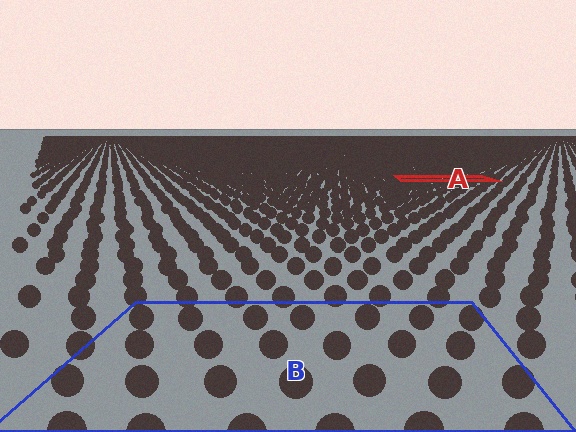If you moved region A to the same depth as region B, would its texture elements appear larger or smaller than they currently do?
They would appear larger. At a closer depth, the same texture elements are projected at a bigger on-screen size.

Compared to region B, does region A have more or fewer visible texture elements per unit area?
Region A has more texture elements per unit area — they are packed more densely because it is farther away.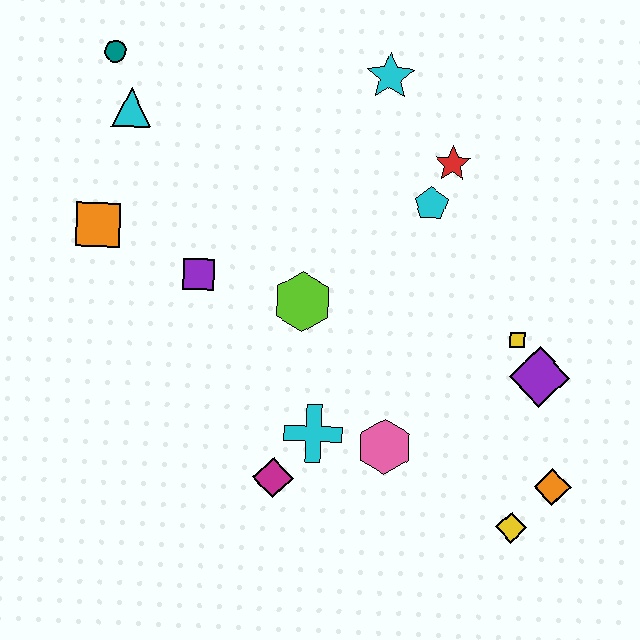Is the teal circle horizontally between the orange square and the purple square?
Yes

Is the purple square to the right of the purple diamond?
No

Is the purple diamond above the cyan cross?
Yes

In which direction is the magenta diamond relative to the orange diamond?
The magenta diamond is to the left of the orange diamond.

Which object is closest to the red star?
The cyan pentagon is closest to the red star.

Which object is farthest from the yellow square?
The teal circle is farthest from the yellow square.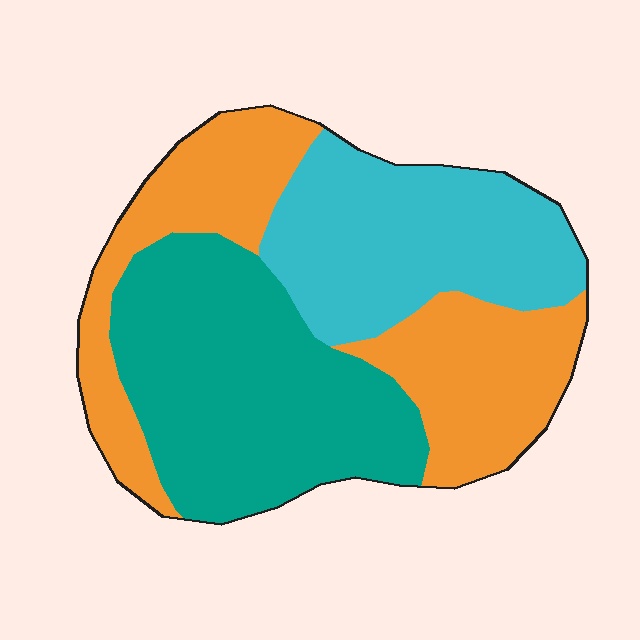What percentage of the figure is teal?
Teal takes up about three eighths (3/8) of the figure.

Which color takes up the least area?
Cyan, at roughly 30%.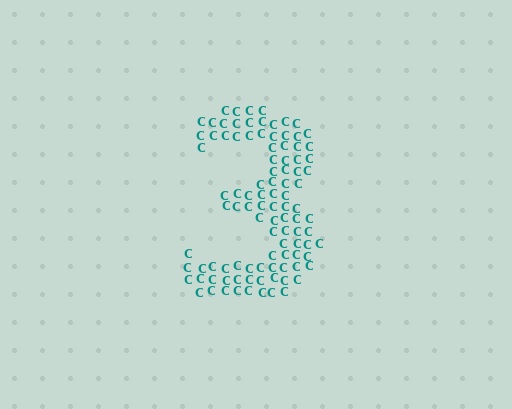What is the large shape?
The large shape is the digit 3.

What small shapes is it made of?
It is made of small letter C's.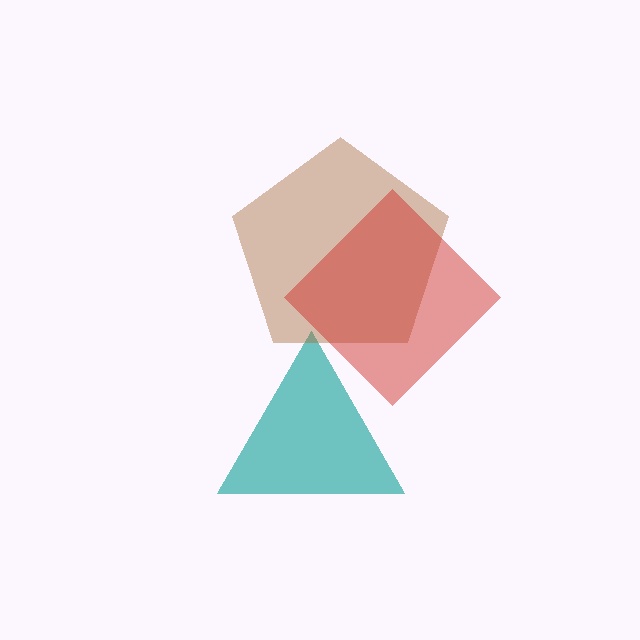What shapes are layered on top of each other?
The layered shapes are: a teal triangle, a brown pentagon, a red diamond.